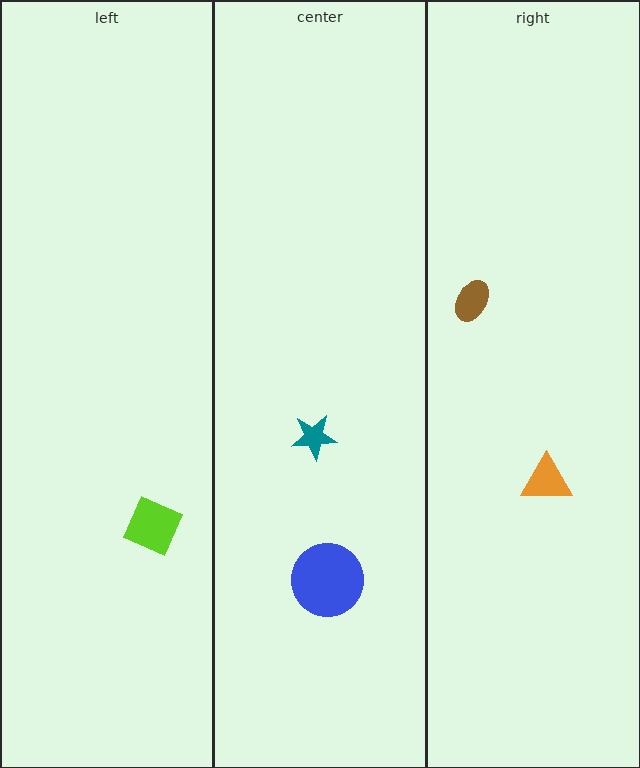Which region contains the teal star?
The center region.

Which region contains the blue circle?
The center region.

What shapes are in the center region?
The blue circle, the teal star.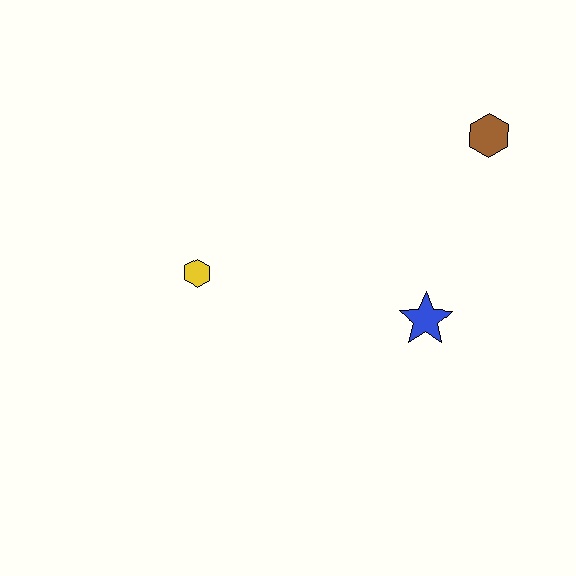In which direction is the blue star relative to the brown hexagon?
The blue star is below the brown hexagon.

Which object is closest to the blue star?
The brown hexagon is closest to the blue star.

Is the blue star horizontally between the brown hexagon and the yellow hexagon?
Yes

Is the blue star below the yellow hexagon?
Yes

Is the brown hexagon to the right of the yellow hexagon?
Yes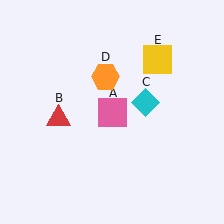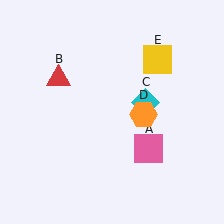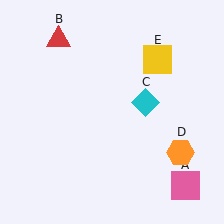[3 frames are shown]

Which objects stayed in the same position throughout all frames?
Cyan diamond (object C) and yellow square (object E) remained stationary.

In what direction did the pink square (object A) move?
The pink square (object A) moved down and to the right.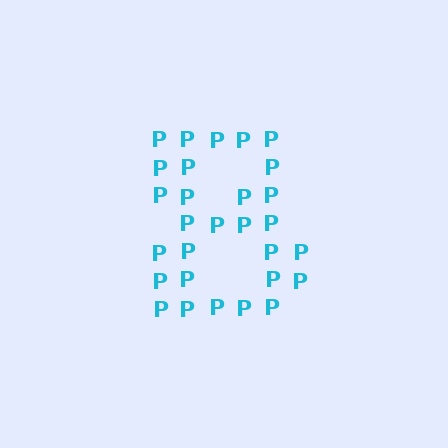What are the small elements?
The small elements are letter P's.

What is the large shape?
The large shape is the digit 8.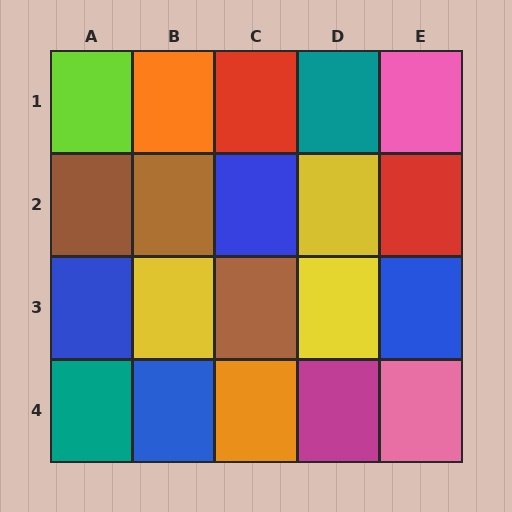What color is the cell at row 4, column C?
Orange.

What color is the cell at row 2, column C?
Blue.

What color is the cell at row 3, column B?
Yellow.